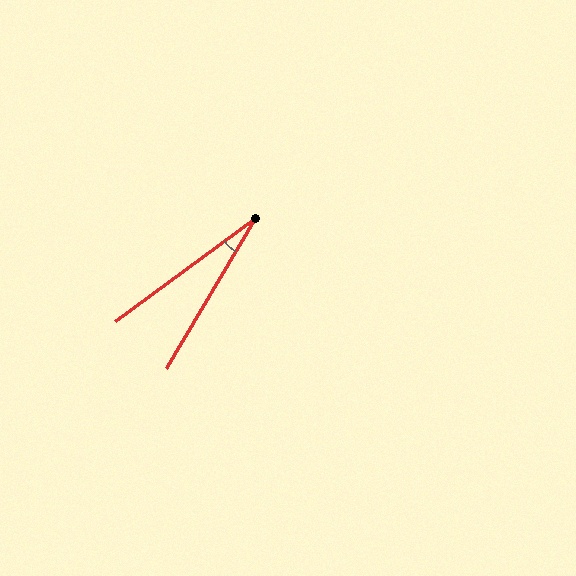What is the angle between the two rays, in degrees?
Approximately 23 degrees.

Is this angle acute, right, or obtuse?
It is acute.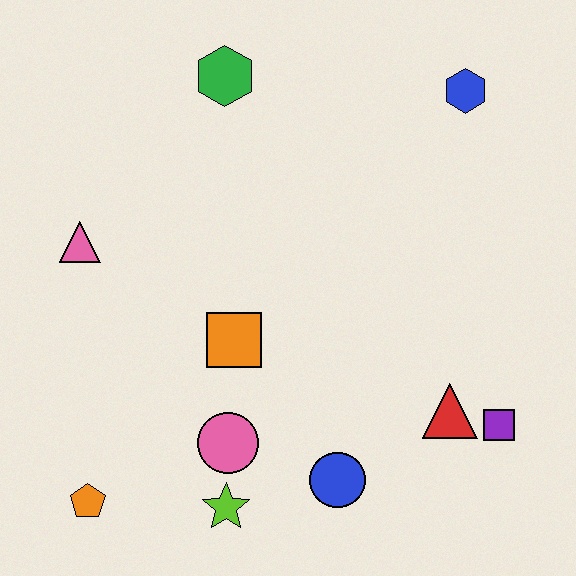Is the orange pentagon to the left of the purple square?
Yes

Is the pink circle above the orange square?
No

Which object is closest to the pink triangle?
The orange square is closest to the pink triangle.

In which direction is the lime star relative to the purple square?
The lime star is to the left of the purple square.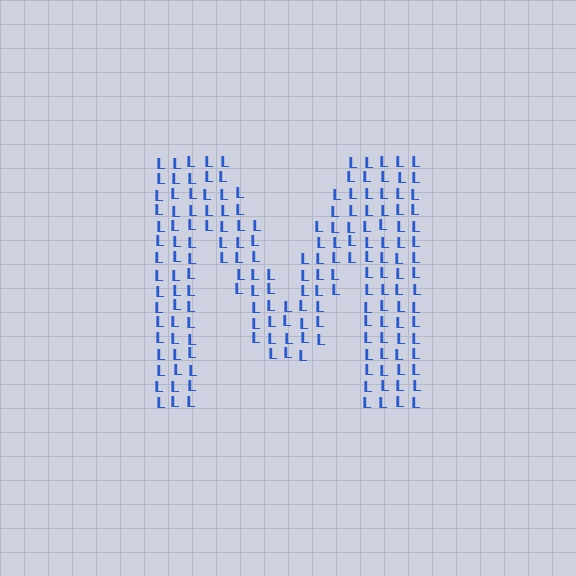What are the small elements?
The small elements are letter L's.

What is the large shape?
The large shape is the letter M.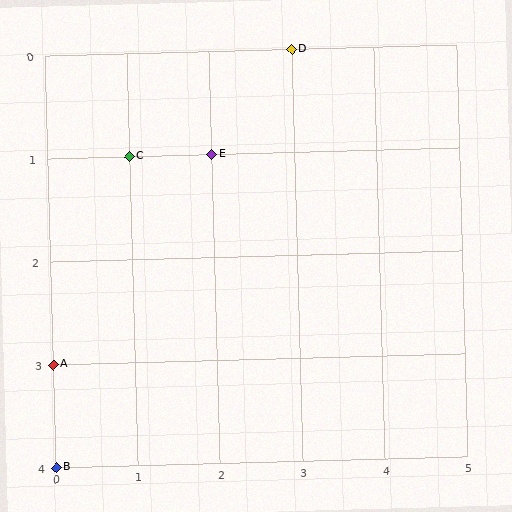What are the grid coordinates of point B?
Point B is at grid coordinates (0, 4).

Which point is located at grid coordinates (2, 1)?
Point E is at (2, 1).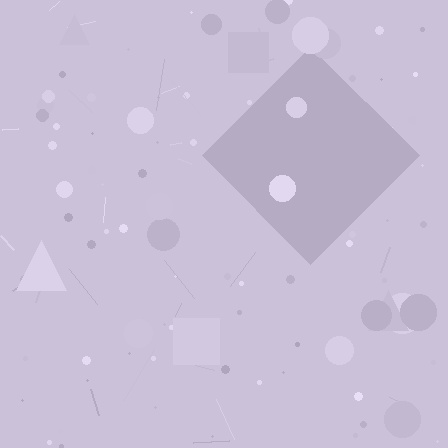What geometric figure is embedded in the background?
A diamond is embedded in the background.